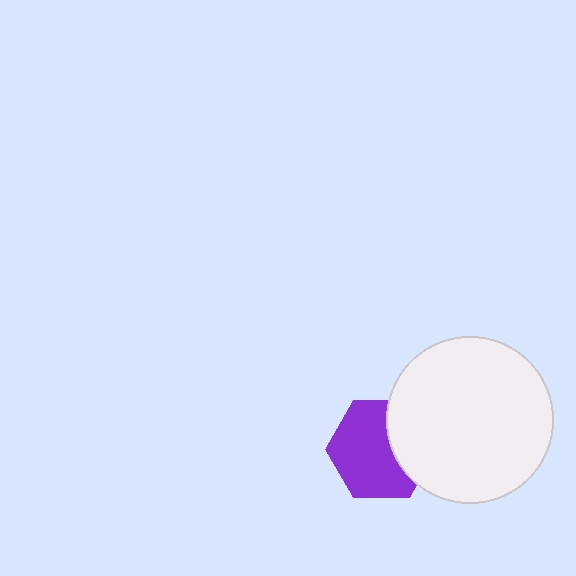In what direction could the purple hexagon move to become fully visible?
The purple hexagon could move left. That would shift it out from behind the white circle entirely.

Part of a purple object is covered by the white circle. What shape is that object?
It is a hexagon.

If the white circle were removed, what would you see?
You would see the complete purple hexagon.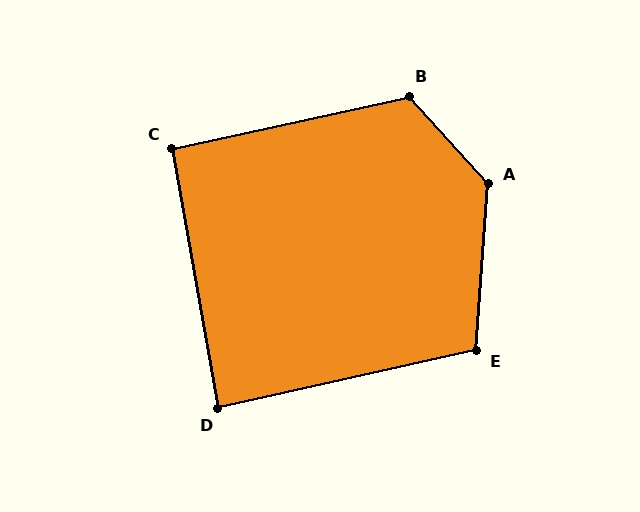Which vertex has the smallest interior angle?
D, at approximately 88 degrees.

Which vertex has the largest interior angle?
A, at approximately 134 degrees.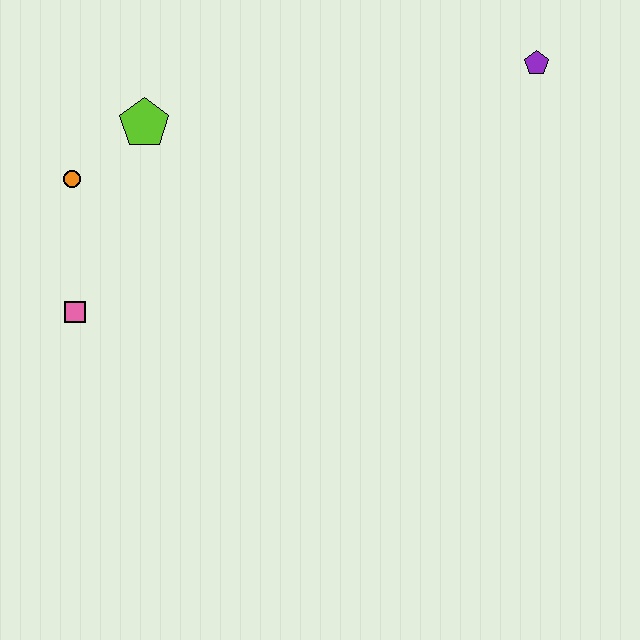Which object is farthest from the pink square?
The purple pentagon is farthest from the pink square.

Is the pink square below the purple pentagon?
Yes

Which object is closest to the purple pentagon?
The lime pentagon is closest to the purple pentagon.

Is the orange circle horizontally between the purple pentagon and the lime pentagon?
No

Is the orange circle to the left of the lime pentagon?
Yes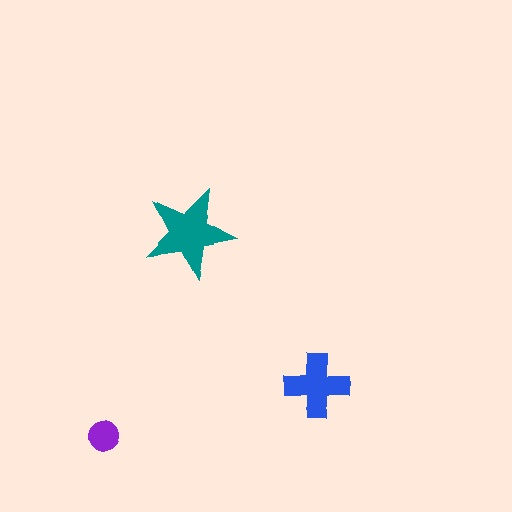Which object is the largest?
The teal star.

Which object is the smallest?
The purple circle.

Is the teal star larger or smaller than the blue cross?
Larger.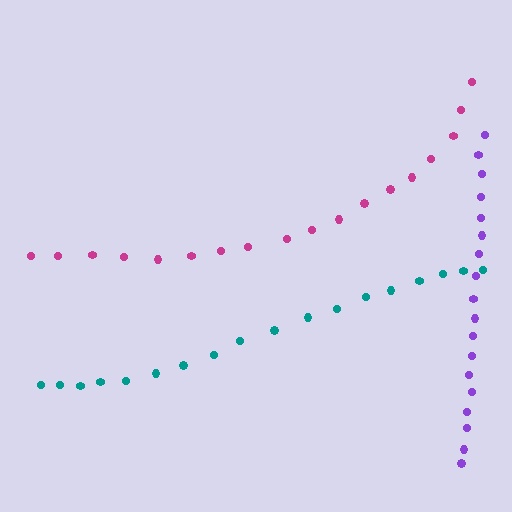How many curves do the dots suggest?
There are 3 distinct paths.